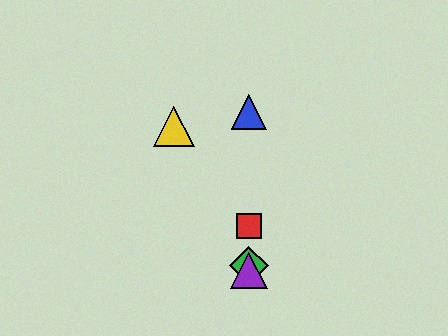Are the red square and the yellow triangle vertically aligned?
No, the red square is at x≈249 and the yellow triangle is at x≈174.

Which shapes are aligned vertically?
The red square, the blue triangle, the green diamond, the purple triangle are aligned vertically.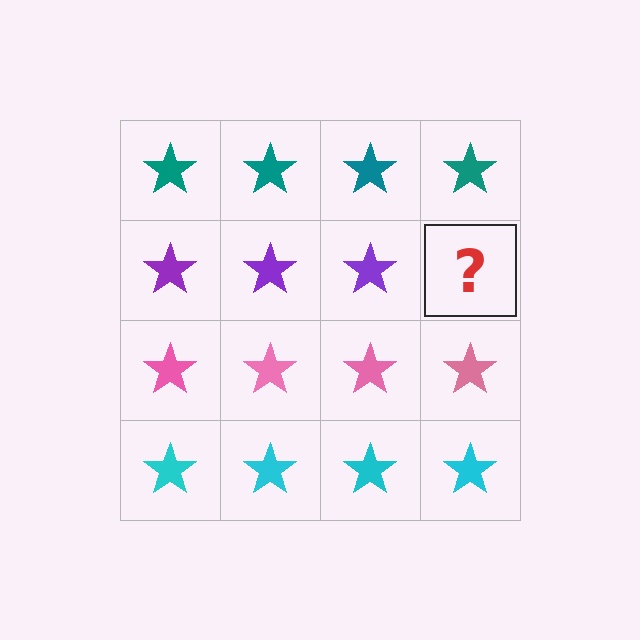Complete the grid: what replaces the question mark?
The question mark should be replaced with a purple star.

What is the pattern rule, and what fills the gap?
The rule is that each row has a consistent color. The gap should be filled with a purple star.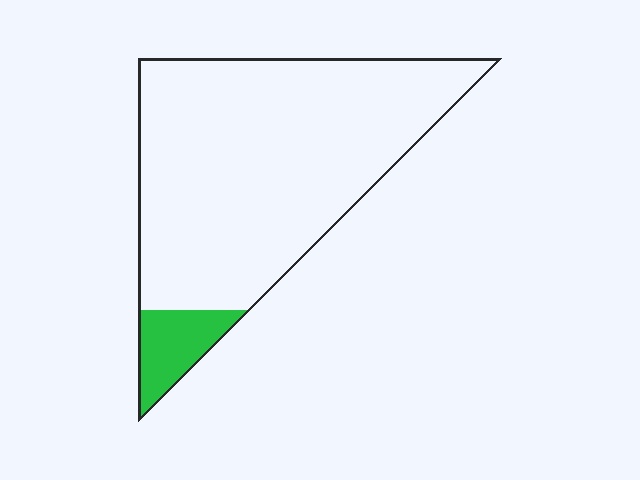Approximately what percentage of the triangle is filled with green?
Approximately 10%.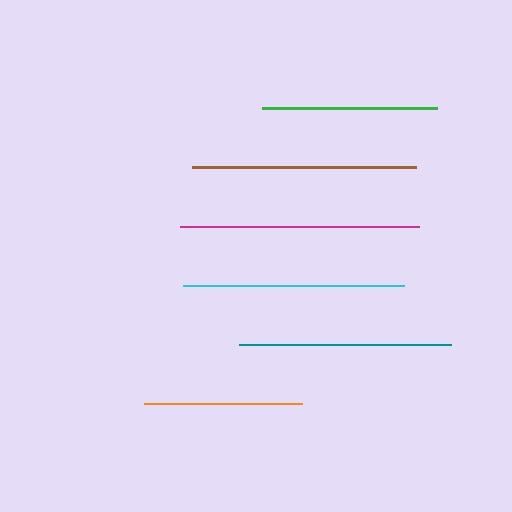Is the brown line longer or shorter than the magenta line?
The magenta line is longer than the brown line.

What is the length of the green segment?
The green segment is approximately 175 pixels long.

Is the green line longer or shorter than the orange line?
The green line is longer than the orange line.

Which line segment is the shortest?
The orange line is the shortest at approximately 158 pixels.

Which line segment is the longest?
The magenta line is the longest at approximately 239 pixels.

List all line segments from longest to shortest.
From longest to shortest: magenta, brown, cyan, teal, green, orange.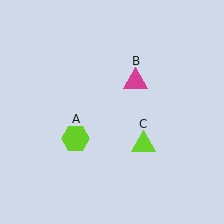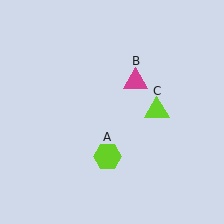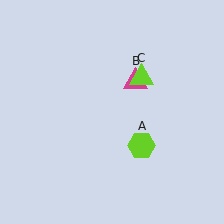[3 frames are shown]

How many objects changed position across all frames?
2 objects changed position: lime hexagon (object A), lime triangle (object C).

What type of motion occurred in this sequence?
The lime hexagon (object A), lime triangle (object C) rotated counterclockwise around the center of the scene.